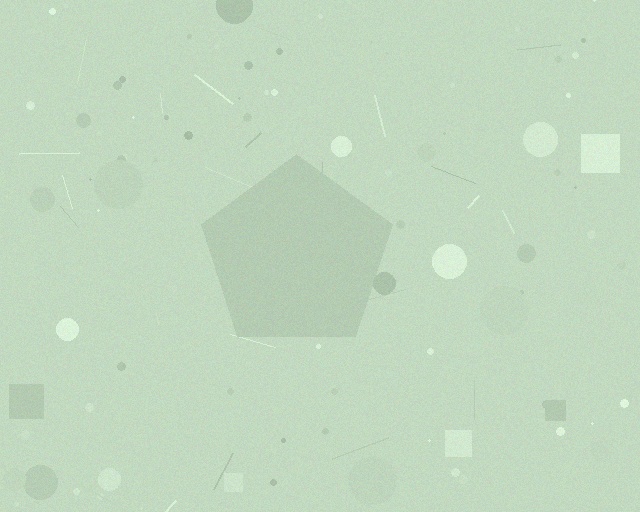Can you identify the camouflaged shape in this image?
The camouflaged shape is a pentagon.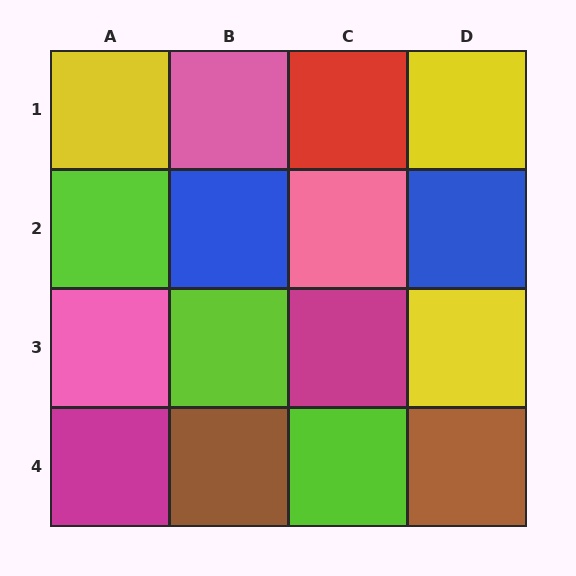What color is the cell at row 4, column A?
Magenta.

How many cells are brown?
2 cells are brown.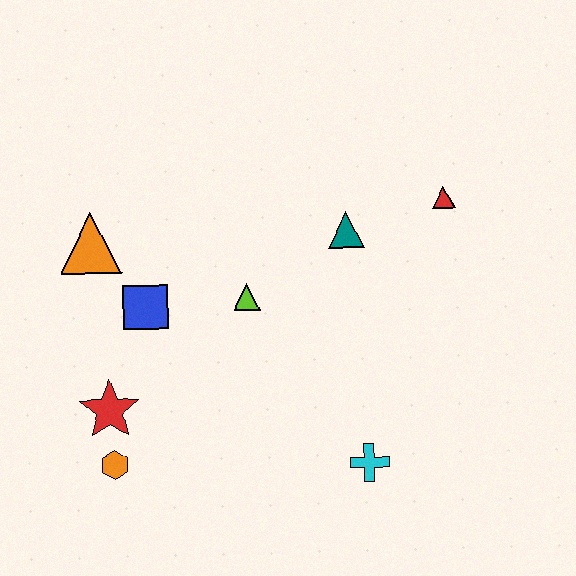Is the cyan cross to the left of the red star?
No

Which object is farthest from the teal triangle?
The orange hexagon is farthest from the teal triangle.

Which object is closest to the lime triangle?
The blue square is closest to the lime triangle.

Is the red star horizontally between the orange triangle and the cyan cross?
Yes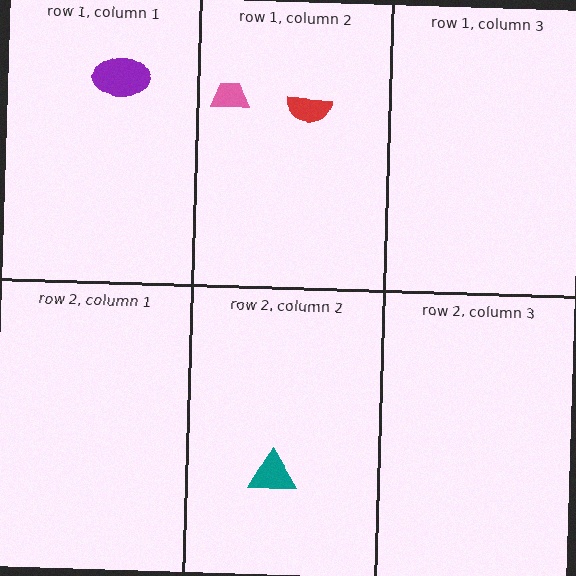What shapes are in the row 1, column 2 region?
The red semicircle, the pink trapezoid.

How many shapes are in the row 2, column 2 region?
1.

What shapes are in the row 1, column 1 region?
The purple ellipse.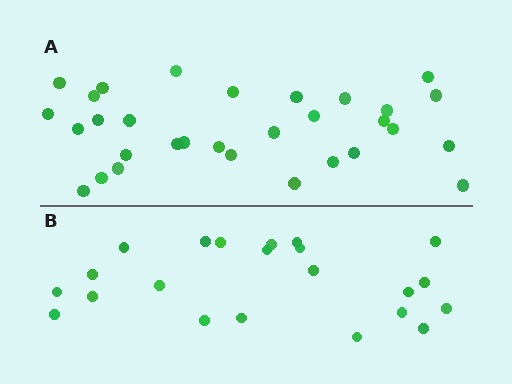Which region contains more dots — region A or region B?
Region A (the top region) has more dots.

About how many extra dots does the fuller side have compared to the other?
Region A has roughly 8 or so more dots than region B.